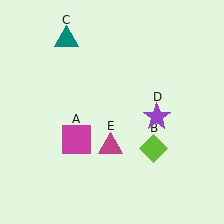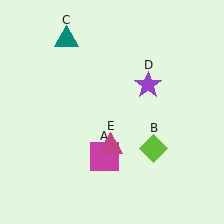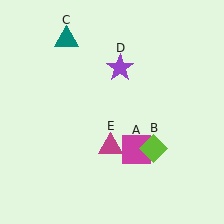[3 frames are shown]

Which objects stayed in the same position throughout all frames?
Lime diamond (object B) and teal triangle (object C) and magenta triangle (object E) remained stationary.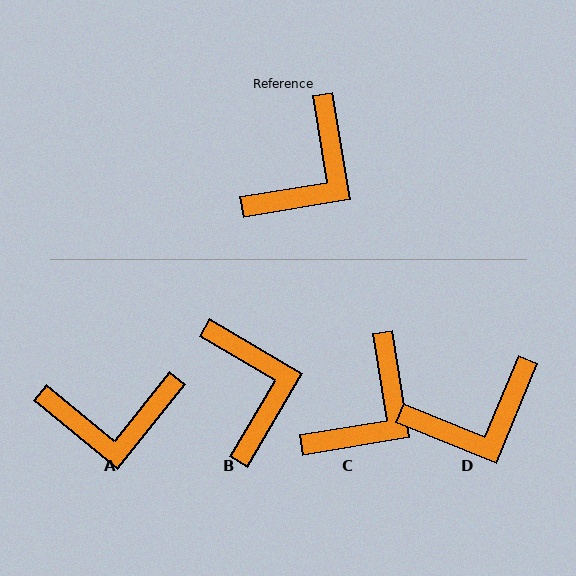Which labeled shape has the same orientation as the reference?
C.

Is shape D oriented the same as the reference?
No, it is off by about 31 degrees.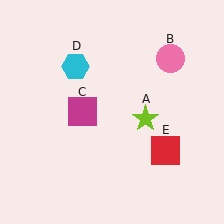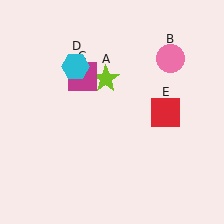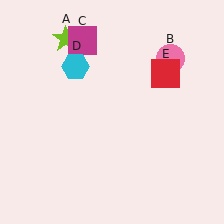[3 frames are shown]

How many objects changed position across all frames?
3 objects changed position: lime star (object A), magenta square (object C), red square (object E).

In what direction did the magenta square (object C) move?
The magenta square (object C) moved up.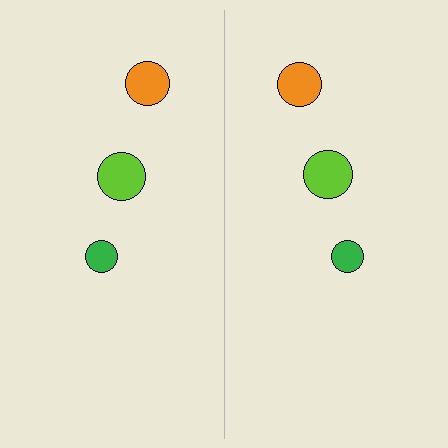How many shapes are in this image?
There are 6 shapes in this image.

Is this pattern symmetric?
Yes, this pattern has bilateral (reflection) symmetry.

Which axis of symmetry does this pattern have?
The pattern has a vertical axis of symmetry running through the center of the image.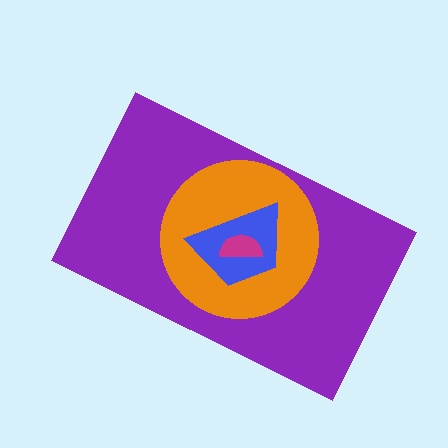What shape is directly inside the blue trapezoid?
The magenta semicircle.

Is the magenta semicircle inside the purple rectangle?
Yes.